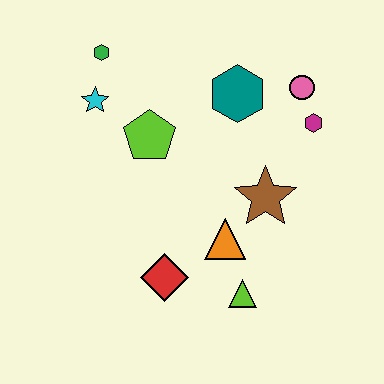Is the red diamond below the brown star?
Yes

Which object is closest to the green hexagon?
The cyan star is closest to the green hexagon.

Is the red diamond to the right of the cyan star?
Yes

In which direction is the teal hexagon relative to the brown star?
The teal hexagon is above the brown star.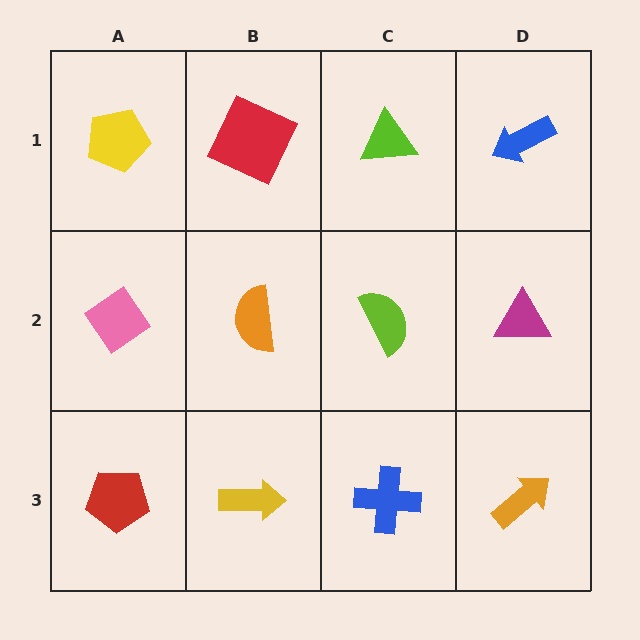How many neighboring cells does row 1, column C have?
3.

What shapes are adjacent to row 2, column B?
A red square (row 1, column B), a yellow arrow (row 3, column B), a pink diamond (row 2, column A), a lime semicircle (row 2, column C).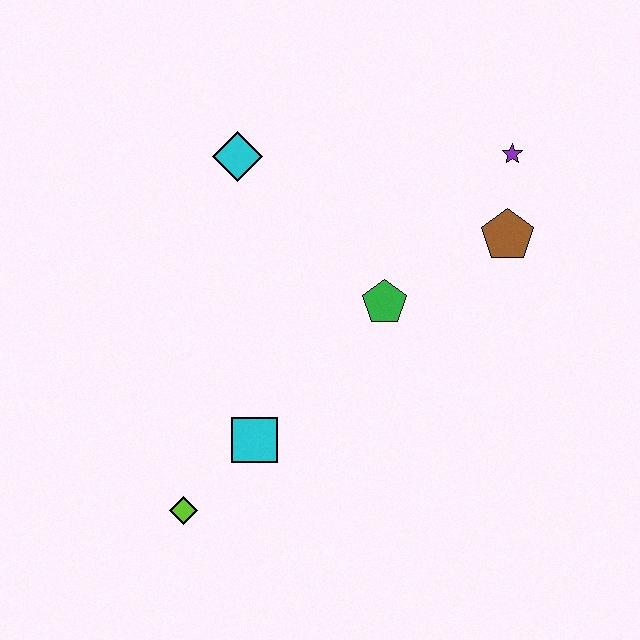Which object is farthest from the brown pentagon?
The lime diamond is farthest from the brown pentagon.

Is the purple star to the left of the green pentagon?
No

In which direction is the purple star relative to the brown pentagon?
The purple star is above the brown pentagon.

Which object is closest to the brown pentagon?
The purple star is closest to the brown pentagon.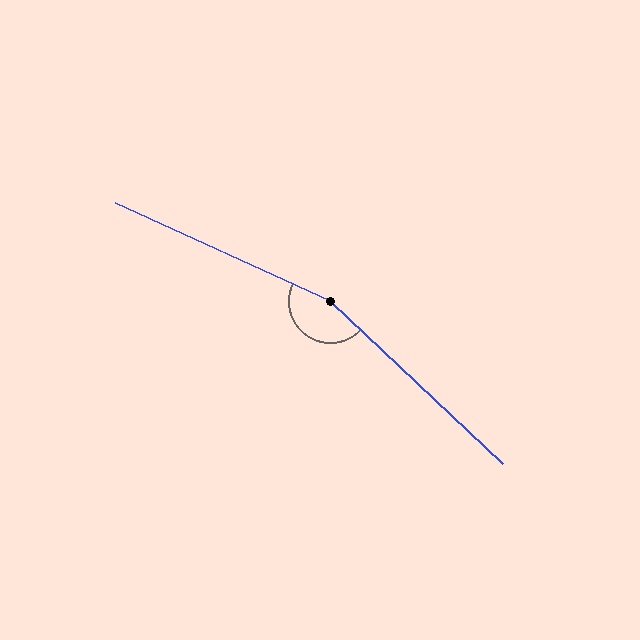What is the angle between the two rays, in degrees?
Approximately 161 degrees.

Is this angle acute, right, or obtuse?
It is obtuse.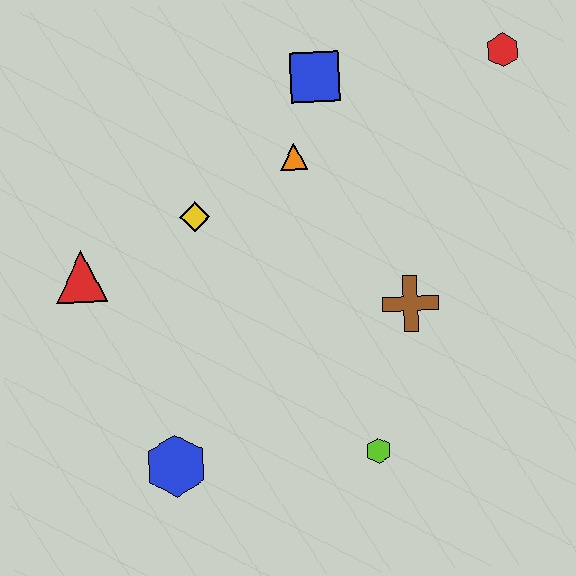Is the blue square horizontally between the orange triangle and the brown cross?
Yes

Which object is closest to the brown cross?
The lime hexagon is closest to the brown cross.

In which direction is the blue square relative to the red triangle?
The blue square is to the right of the red triangle.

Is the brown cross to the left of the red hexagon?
Yes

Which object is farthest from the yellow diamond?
The red hexagon is farthest from the yellow diamond.